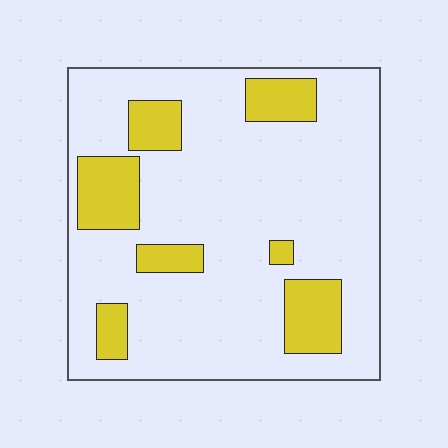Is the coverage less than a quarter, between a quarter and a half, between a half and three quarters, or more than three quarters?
Less than a quarter.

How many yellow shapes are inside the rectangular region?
7.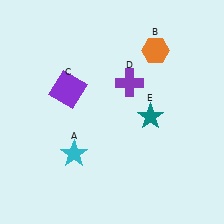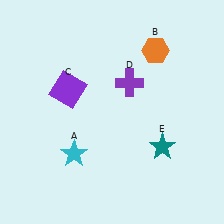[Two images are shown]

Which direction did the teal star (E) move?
The teal star (E) moved down.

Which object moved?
The teal star (E) moved down.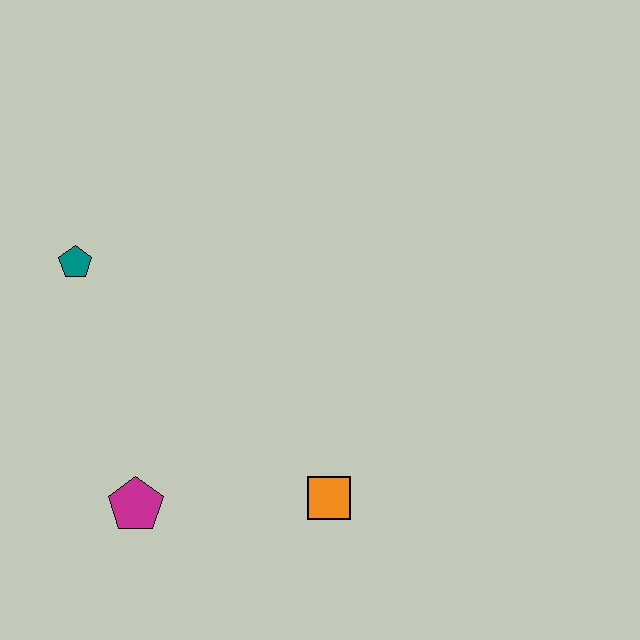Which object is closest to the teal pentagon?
The magenta pentagon is closest to the teal pentagon.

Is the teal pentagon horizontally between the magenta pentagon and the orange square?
No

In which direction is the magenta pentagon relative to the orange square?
The magenta pentagon is to the left of the orange square.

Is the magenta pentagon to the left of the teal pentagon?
No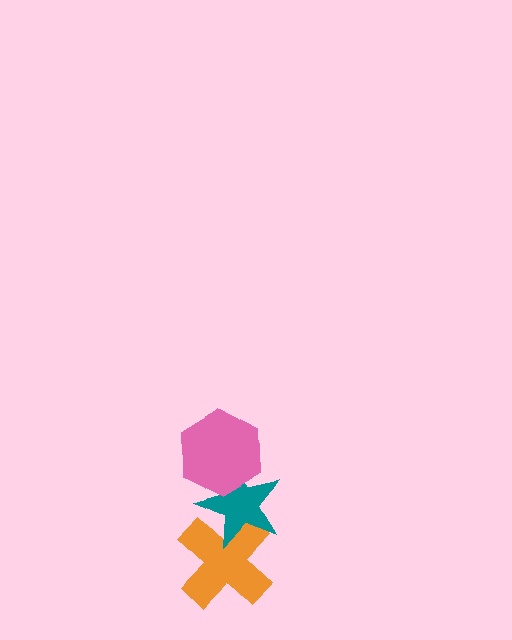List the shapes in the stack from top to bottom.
From top to bottom: the pink hexagon, the teal star, the orange cross.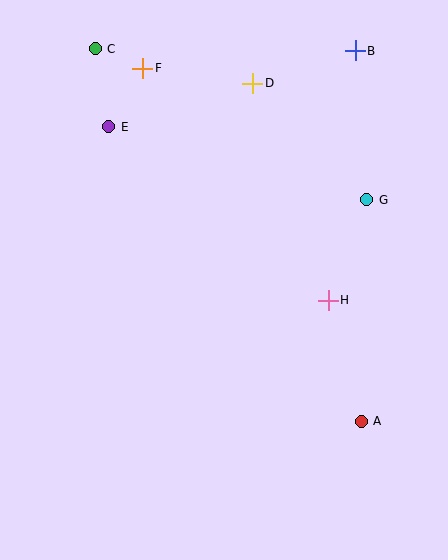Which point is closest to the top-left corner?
Point C is closest to the top-left corner.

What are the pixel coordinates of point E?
Point E is at (109, 127).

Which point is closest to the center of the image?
Point H at (328, 300) is closest to the center.